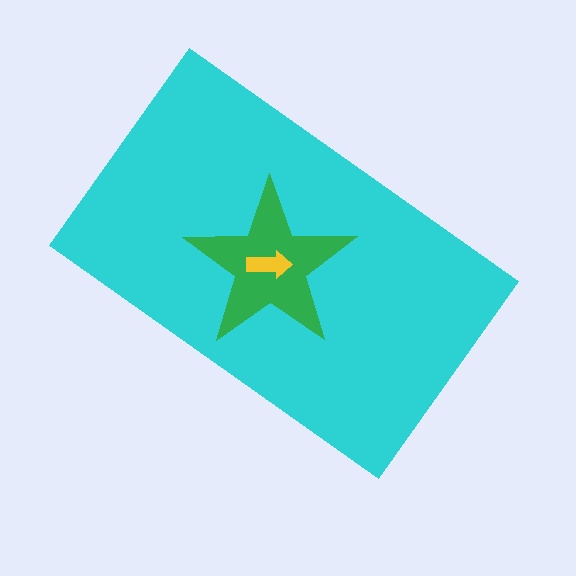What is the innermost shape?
The yellow arrow.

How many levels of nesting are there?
3.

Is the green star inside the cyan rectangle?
Yes.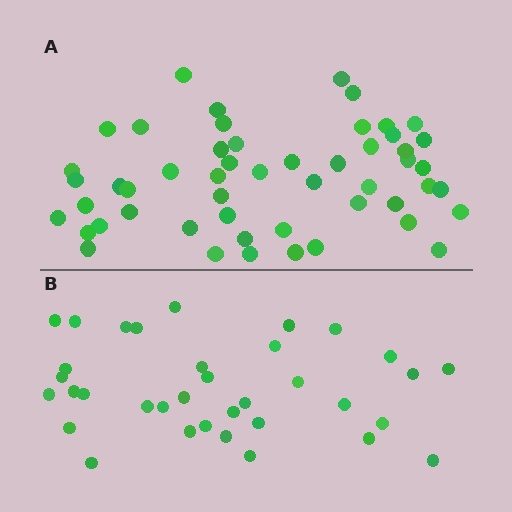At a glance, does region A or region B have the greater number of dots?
Region A (the top region) has more dots.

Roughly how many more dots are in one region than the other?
Region A has approximately 15 more dots than region B.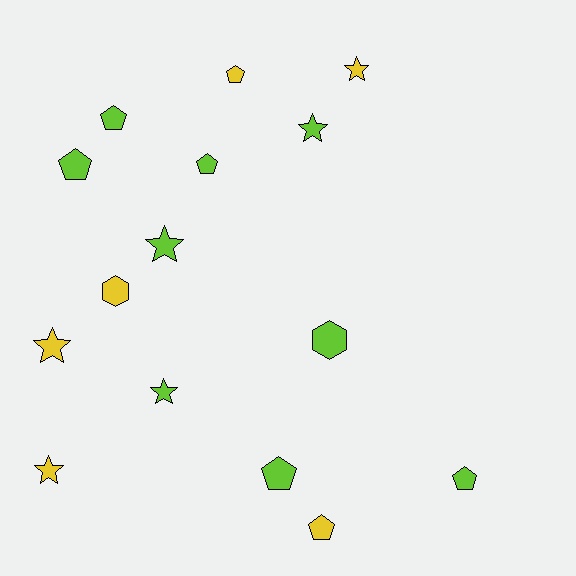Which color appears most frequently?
Lime, with 9 objects.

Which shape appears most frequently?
Pentagon, with 7 objects.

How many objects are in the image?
There are 15 objects.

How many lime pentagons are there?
There are 5 lime pentagons.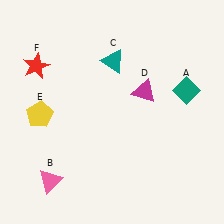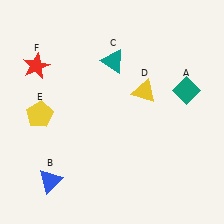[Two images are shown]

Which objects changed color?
B changed from pink to blue. D changed from magenta to yellow.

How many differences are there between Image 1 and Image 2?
There are 2 differences between the two images.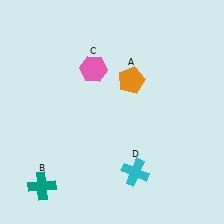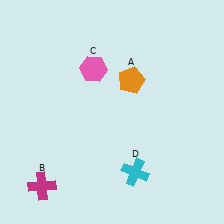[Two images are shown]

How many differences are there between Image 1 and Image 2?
There is 1 difference between the two images.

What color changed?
The cross (B) changed from teal in Image 1 to magenta in Image 2.